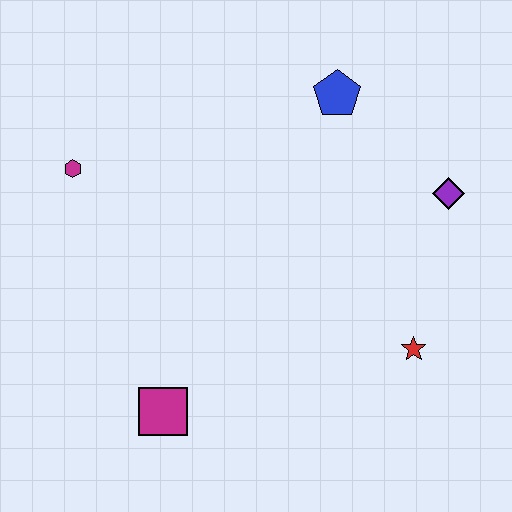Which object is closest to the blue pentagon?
The purple diamond is closest to the blue pentagon.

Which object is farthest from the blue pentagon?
The magenta square is farthest from the blue pentagon.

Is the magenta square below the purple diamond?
Yes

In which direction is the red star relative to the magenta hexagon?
The red star is to the right of the magenta hexagon.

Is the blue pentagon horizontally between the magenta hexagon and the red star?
Yes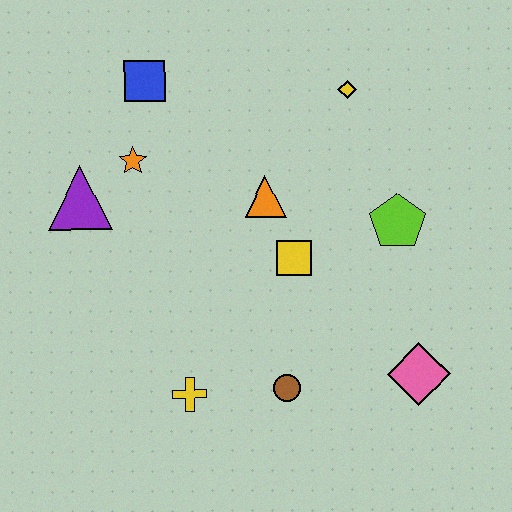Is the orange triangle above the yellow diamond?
No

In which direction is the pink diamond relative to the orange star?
The pink diamond is to the right of the orange star.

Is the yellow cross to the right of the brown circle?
No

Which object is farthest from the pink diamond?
The blue square is farthest from the pink diamond.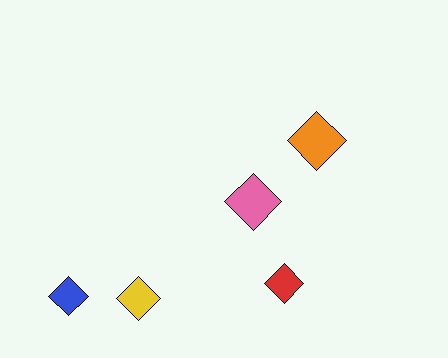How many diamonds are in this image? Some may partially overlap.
There are 5 diamonds.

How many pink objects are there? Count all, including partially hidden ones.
There is 1 pink object.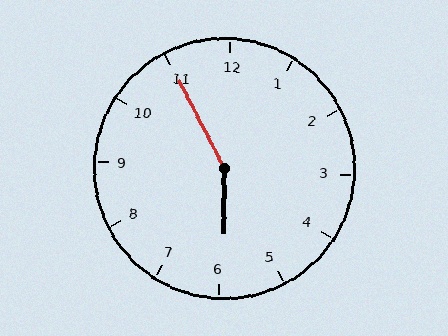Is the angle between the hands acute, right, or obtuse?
It is obtuse.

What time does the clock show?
5:55.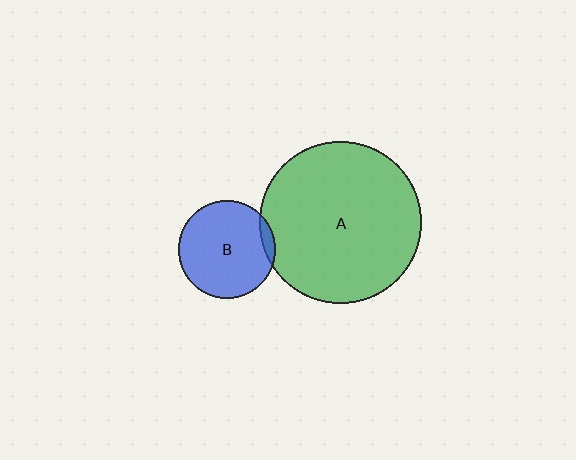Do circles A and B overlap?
Yes.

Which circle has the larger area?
Circle A (green).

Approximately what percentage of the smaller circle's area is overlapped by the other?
Approximately 5%.